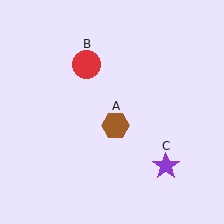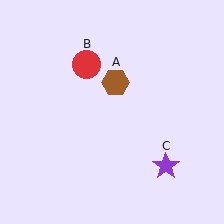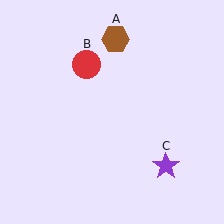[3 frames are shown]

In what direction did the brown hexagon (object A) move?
The brown hexagon (object A) moved up.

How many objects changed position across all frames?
1 object changed position: brown hexagon (object A).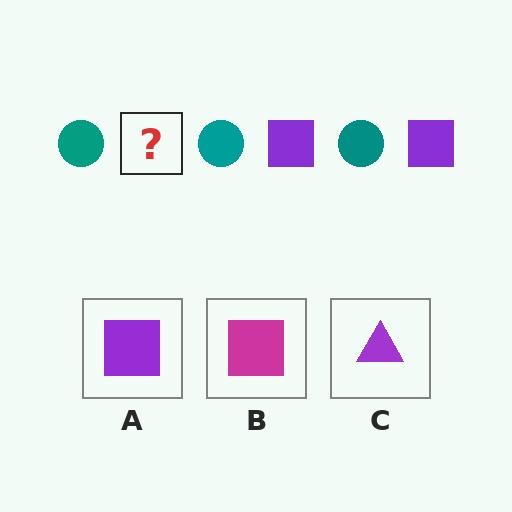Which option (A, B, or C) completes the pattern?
A.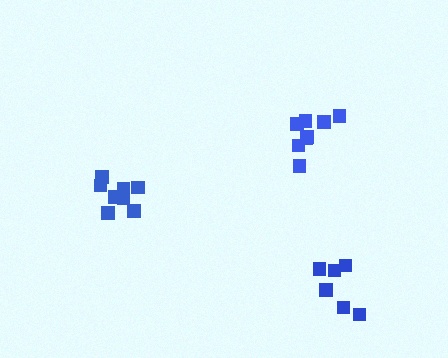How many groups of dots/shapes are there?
There are 3 groups.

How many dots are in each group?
Group 1: 9 dots, Group 2: 8 dots, Group 3: 6 dots (23 total).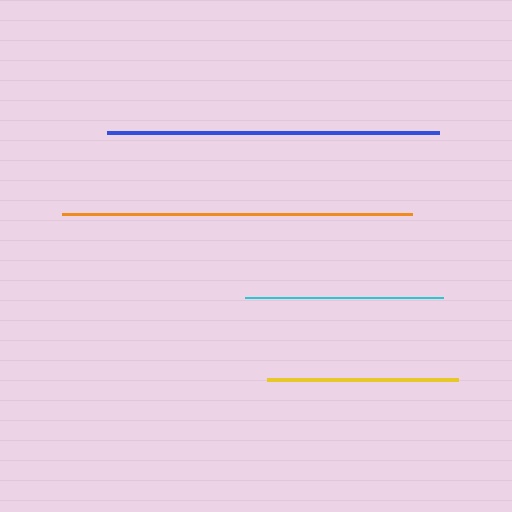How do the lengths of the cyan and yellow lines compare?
The cyan and yellow lines are approximately the same length.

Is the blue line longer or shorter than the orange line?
The orange line is longer than the blue line.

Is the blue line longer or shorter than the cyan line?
The blue line is longer than the cyan line.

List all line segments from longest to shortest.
From longest to shortest: orange, blue, cyan, yellow.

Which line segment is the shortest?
The yellow line is the shortest at approximately 192 pixels.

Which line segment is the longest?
The orange line is the longest at approximately 350 pixels.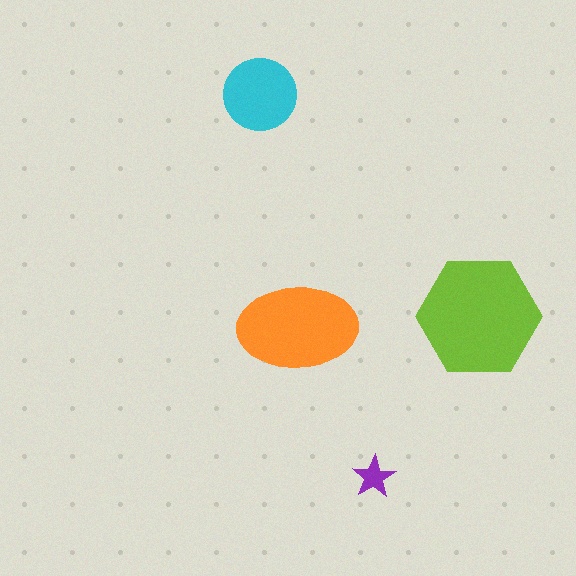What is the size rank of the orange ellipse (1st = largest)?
2nd.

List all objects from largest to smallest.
The lime hexagon, the orange ellipse, the cyan circle, the purple star.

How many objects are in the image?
There are 4 objects in the image.